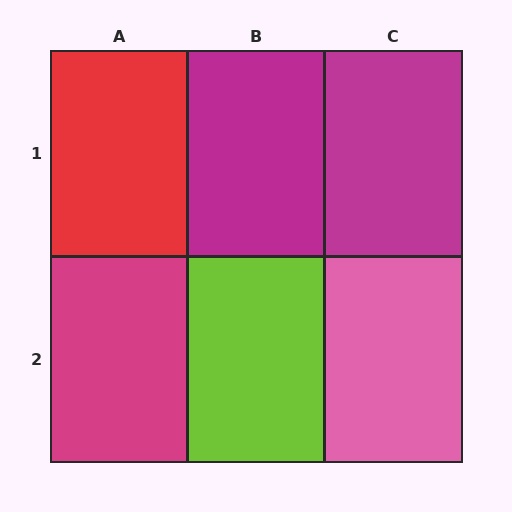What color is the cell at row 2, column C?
Pink.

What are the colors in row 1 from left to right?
Red, magenta, magenta.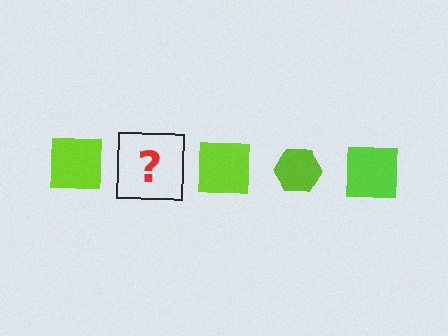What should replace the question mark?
The question mark should be replaced with a lime hexagon.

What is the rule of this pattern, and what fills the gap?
The rule is that the pattern cycles through square, hexagon shapes in lime. The gap should be filled with a lime hexagon.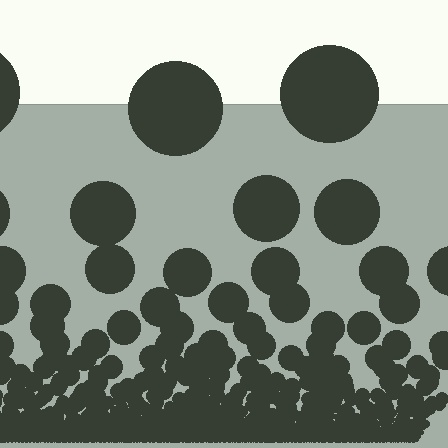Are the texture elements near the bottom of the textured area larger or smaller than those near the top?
Smaller. The gradient is inverted — elements near the bottom are smaller and denser.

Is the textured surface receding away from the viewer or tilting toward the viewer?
The surface appears to tilt toward the viewer. Texture elements get larger and sparser toward the top.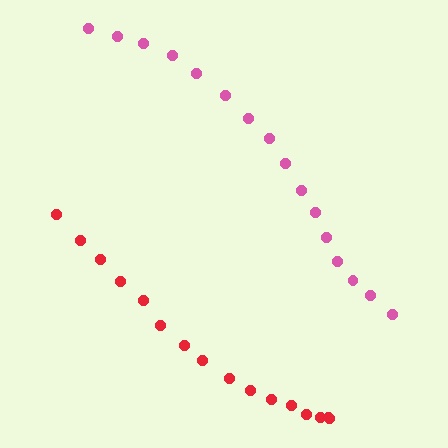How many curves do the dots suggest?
There are 2 distinct paths.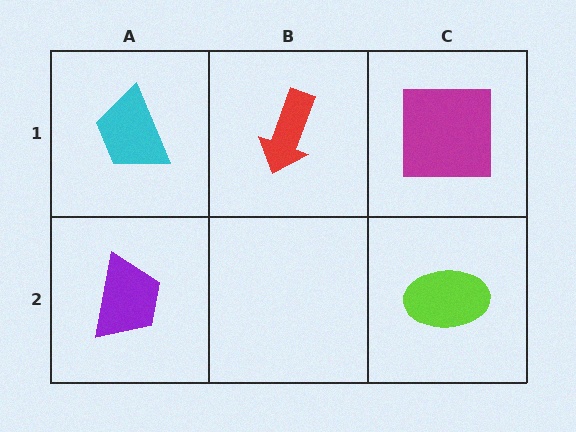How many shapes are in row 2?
2 shapes.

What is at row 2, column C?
A lime ellipse.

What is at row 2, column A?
A purple trapezoid.